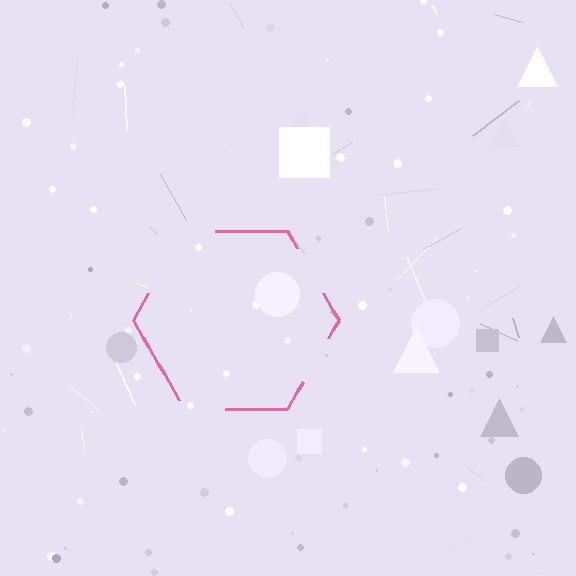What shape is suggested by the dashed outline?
The dashed outline suggests a hexagon.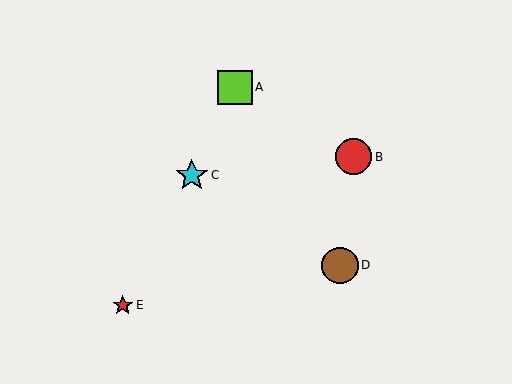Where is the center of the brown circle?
The center of the brown circle is at (340, 265).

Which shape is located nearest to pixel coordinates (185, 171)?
The cyan star (labeled C) at (192, 175) is nearest to that location.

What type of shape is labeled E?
Shape E is a red star.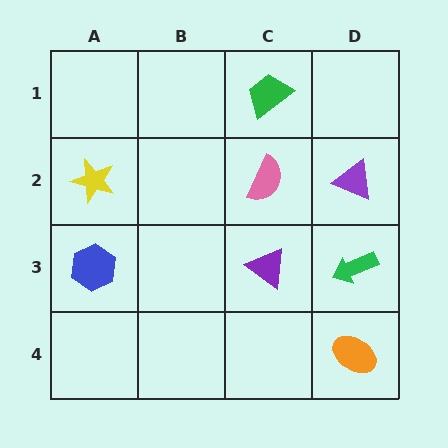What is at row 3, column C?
A purple triangle.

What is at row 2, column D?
A purple triangle.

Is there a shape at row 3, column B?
No, that cell is empty.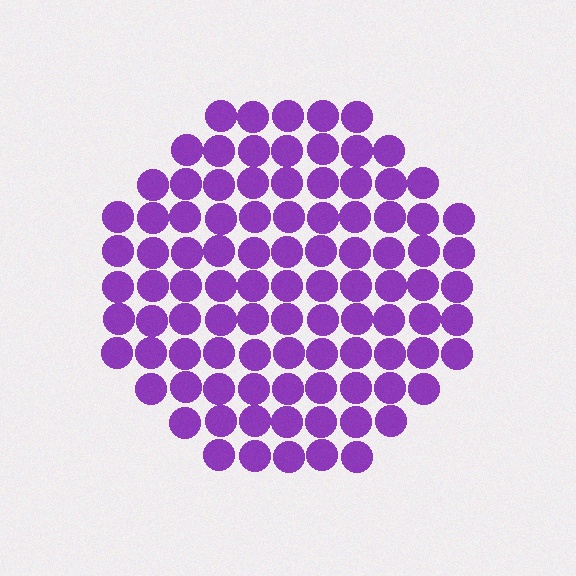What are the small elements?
The small elements are circles.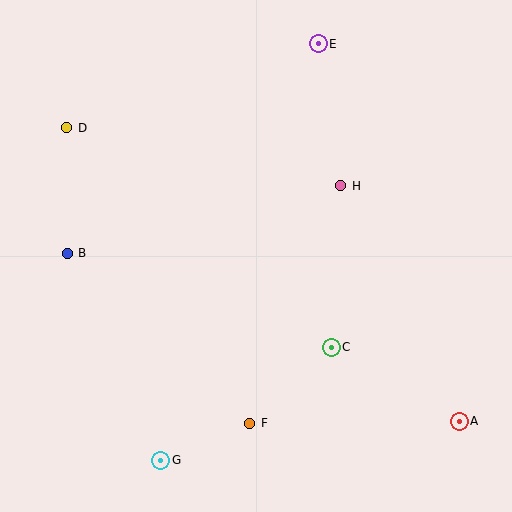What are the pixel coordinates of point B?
Point B is at (67, 253).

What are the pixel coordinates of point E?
Point E is at (318, 44).